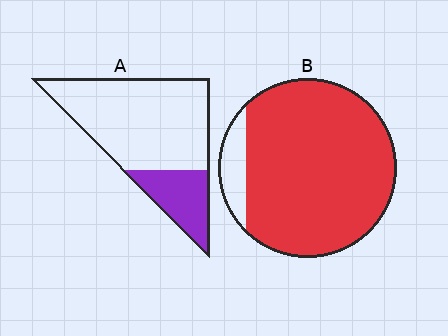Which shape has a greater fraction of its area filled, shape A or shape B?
Shape B.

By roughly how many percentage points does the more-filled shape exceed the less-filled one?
By roughly 65 percentage points (B over A).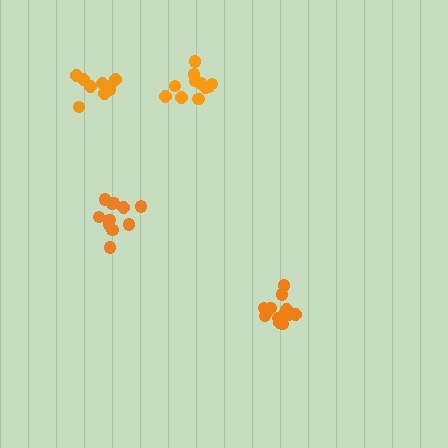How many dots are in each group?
Group 1: 10 dots, Group 2: 13 dots, Group 3: 11 dots, Group 4: 11 dots (45 total).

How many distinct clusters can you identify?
There are 4 distinct clusters.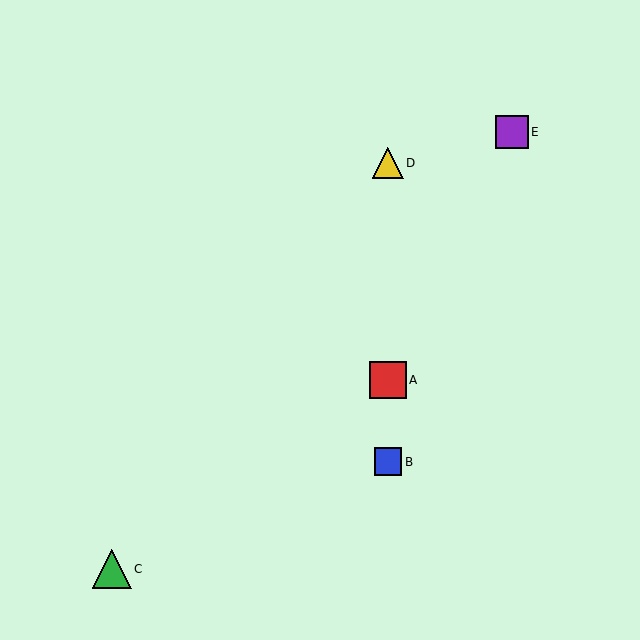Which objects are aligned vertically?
Objects A, B, D are aligned vertically.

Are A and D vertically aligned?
Yes, both are at x≈388.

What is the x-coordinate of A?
Object A is at x≈388.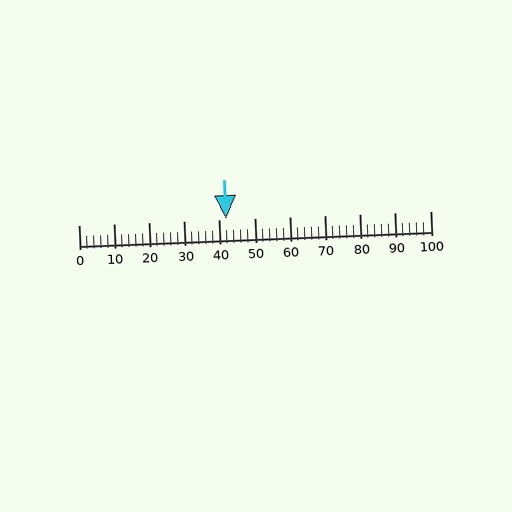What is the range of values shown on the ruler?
The ruler shows values from 0 to 100.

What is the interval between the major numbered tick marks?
The major tick marks are spaced 10 units apart.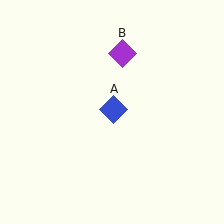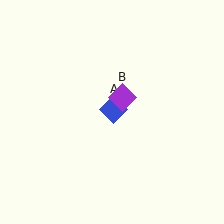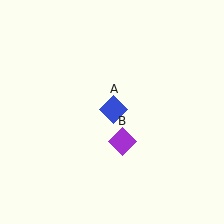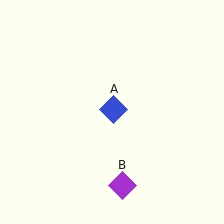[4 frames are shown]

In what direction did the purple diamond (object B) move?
The purple diamond (object B) moved down.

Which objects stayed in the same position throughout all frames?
Blue diamond (object A) remained stationary.